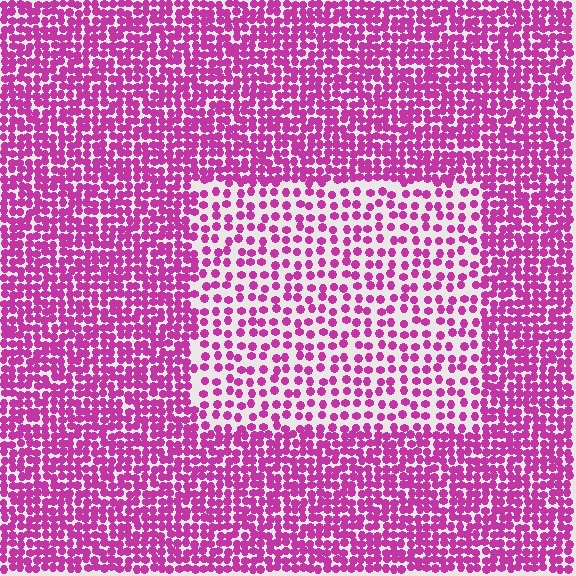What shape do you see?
I see a rectangle.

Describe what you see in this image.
The image contains small magenta elements arranged at two different densities. A rectangle-shaped region is visible where the elements are less densely packed than the surrounding area.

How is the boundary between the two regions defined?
The boundary is defined by a change in element density (approximately 2.0x ratio). All elements are the same color, size, and shape.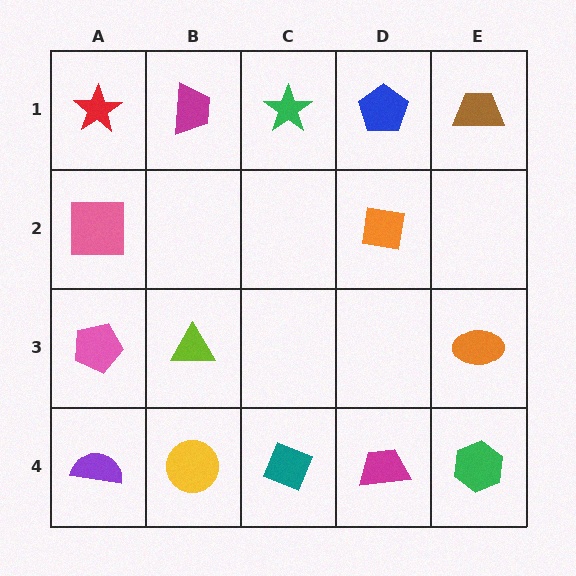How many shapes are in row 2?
2 shapes.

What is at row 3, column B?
A lime triangle.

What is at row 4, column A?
A purple semicircle.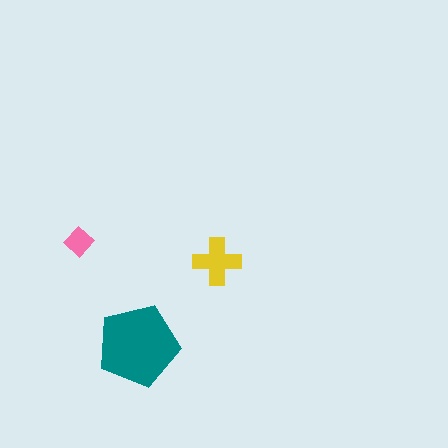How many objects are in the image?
There are 3 objects in the image.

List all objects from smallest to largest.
The pink diamond, the yellow cross, the teal pentagon.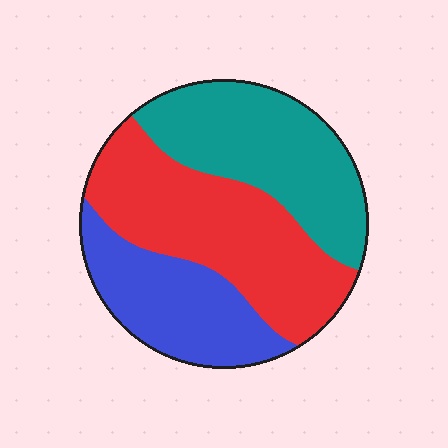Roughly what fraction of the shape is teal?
Teal covers 34% of the shape.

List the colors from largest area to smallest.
From largest to smallest: red, teal, blue.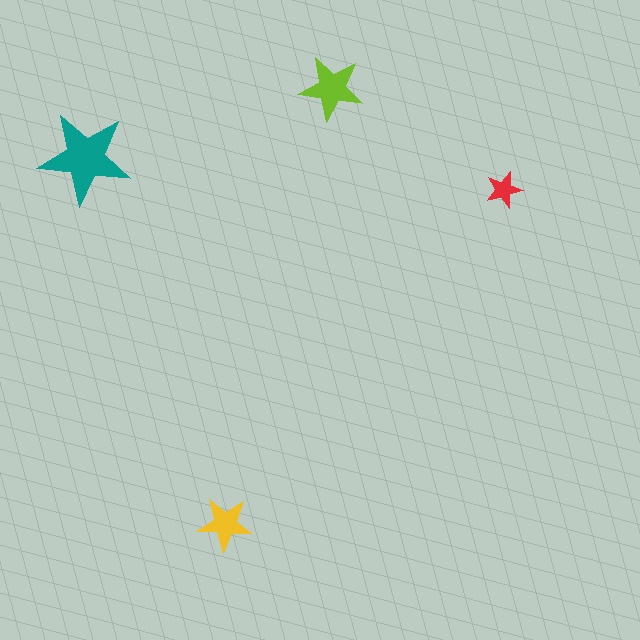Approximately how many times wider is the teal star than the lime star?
About 1.5 times wider.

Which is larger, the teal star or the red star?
The teal one.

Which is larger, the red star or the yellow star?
The yellow one.